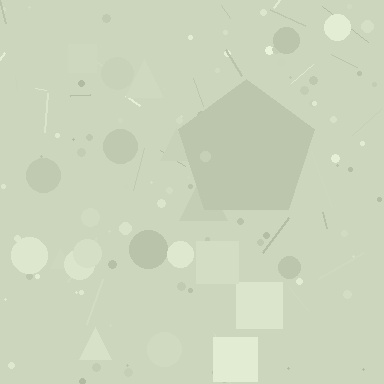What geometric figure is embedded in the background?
A pentagon is embedded in the background.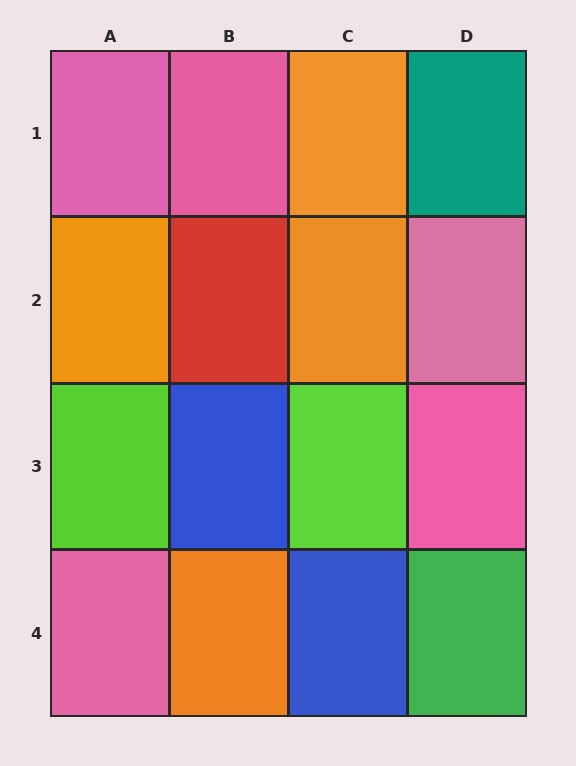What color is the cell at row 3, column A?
Lime.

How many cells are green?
1 cell is green.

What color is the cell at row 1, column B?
Pink.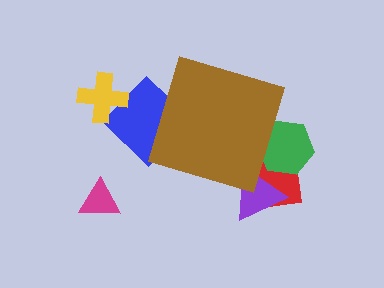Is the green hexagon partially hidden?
Yes, the green hexagon is partially hidden behind the brown diamond.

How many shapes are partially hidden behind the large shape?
4 shapes are partially hidden.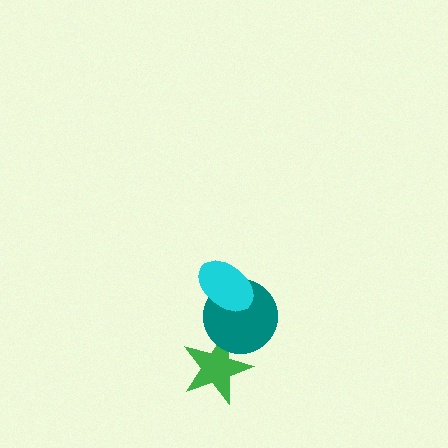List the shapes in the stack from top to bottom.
From top to bottom: the cyan ellipse, the teal circle, the green star.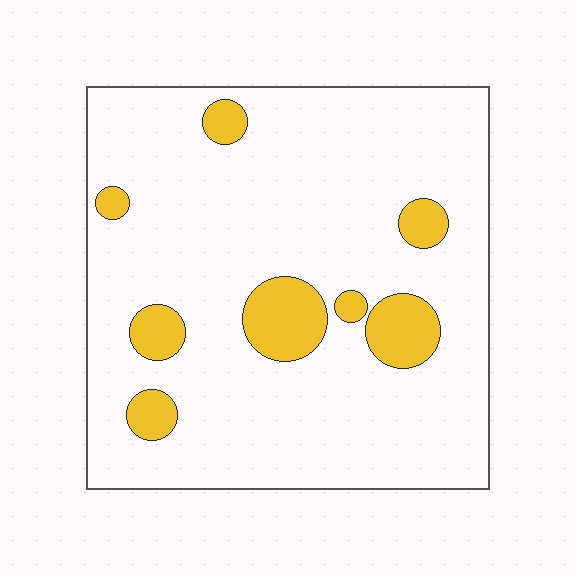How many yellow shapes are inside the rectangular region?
8.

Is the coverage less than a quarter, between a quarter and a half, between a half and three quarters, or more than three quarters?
Less than a quarter.